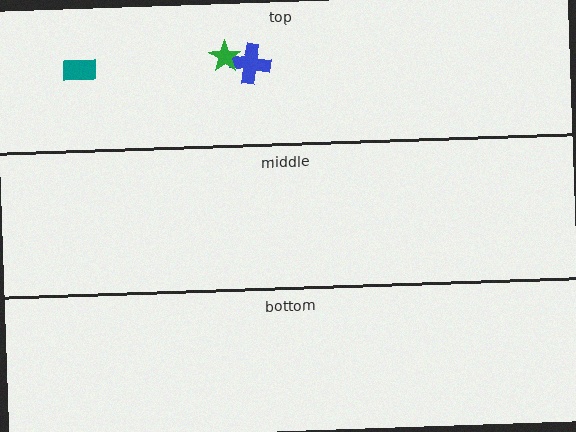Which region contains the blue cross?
The top region.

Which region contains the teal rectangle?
The top region.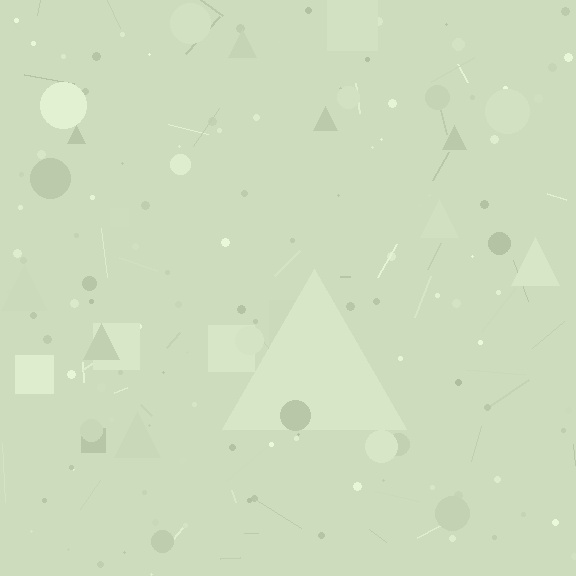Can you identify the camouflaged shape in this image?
The camouflaged shape is a triangle.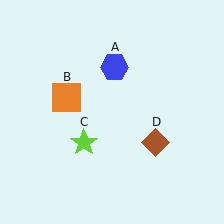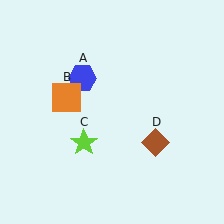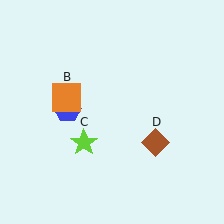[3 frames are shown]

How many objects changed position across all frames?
1 object changed position: blue hexagon (object A).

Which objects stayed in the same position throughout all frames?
Orange square (object B) and lime star (object C) and brown diamond (object D) remained stationary.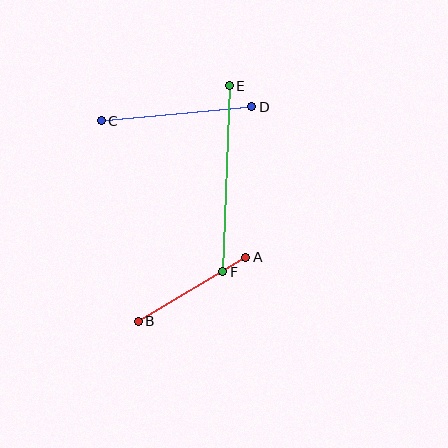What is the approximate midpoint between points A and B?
The midpoint is at approximately (192, 289) pixels.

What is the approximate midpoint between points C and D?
The midpoint is at approximately (177, 114) pixels.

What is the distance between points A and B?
The distance is approximately 125 pixels.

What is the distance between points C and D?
The distance is approximately 151 pixels.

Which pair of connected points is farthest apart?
Points E and F are farthest apart.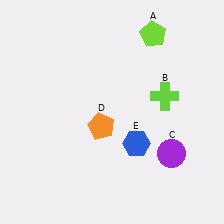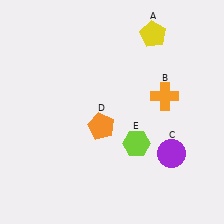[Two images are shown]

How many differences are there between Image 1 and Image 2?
There are 3 differences between the two images.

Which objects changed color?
A changed from lime to yellow. B changed from lime to orange. E changed from blue to lime.